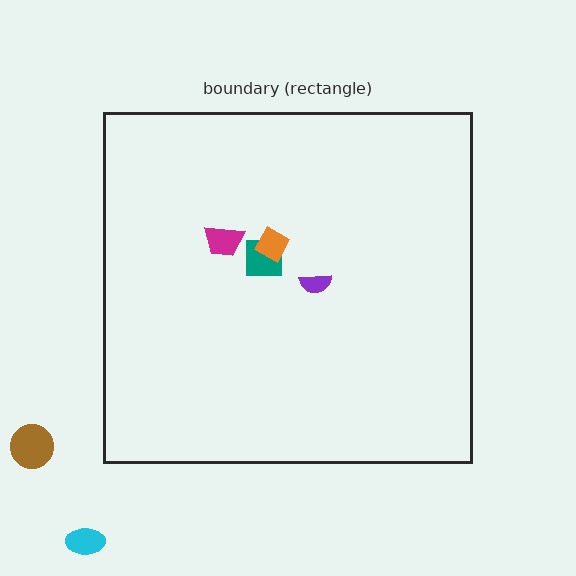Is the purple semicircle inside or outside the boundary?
Inside.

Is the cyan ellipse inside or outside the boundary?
Outside.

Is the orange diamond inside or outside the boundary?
Inside.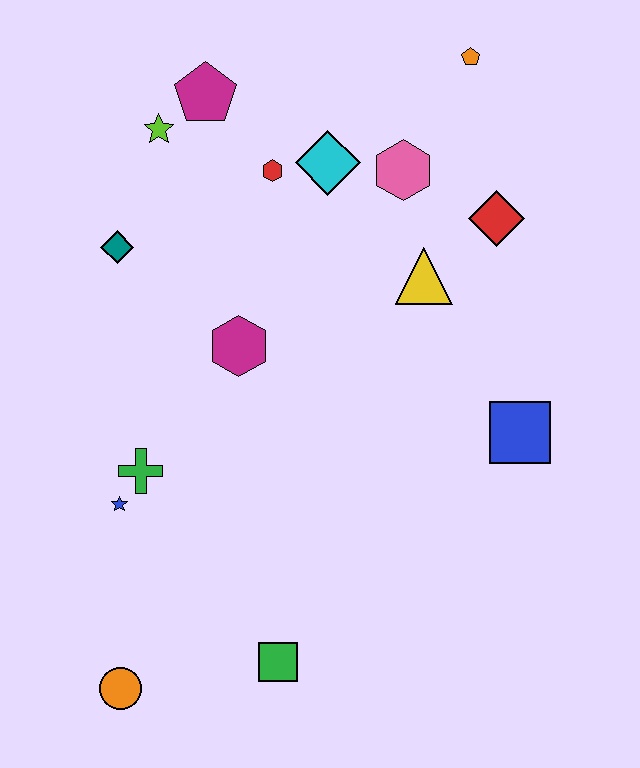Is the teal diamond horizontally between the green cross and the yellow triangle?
No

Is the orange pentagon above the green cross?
Yes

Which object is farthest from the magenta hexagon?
The orange pentagon is farthest from the magenta hexagon.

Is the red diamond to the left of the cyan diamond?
No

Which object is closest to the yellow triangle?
The red diamond is closest to the yellow triangle.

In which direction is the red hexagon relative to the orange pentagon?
The red hexagon is to the left of the orange pentagon.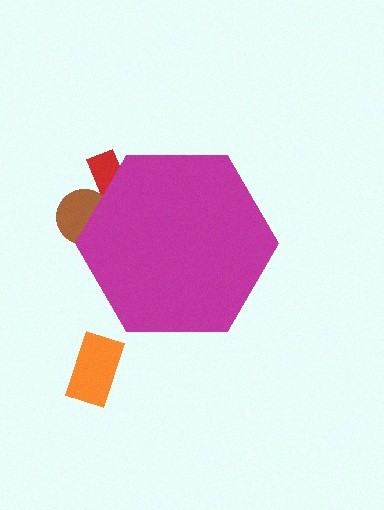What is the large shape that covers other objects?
A magenta hexagon.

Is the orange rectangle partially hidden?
No, the orange rectangle is fully visible.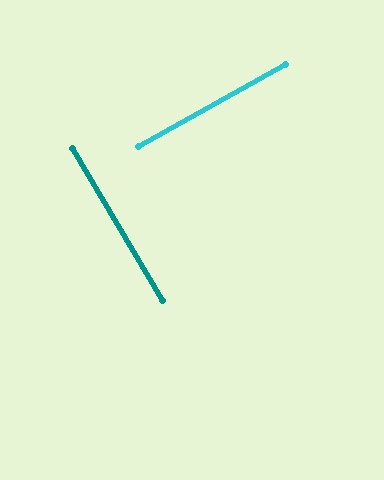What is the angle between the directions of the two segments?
Approximately 89 degrees.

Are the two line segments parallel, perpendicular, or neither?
Perpendicular — they meet at approximately 89°.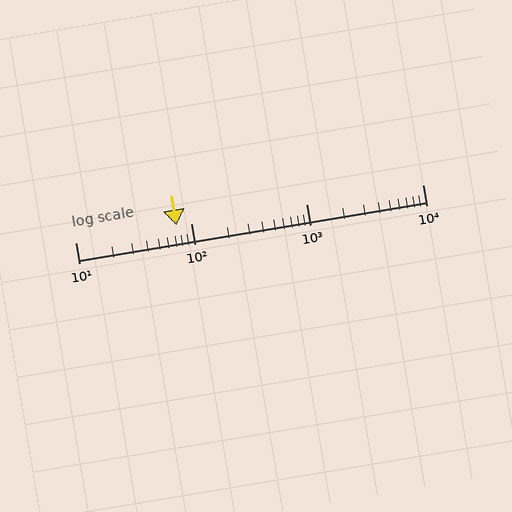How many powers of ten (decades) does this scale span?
The scale spans 3 decades, from 10 to 10000.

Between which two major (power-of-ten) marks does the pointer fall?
The pointer is between 10 and 100.